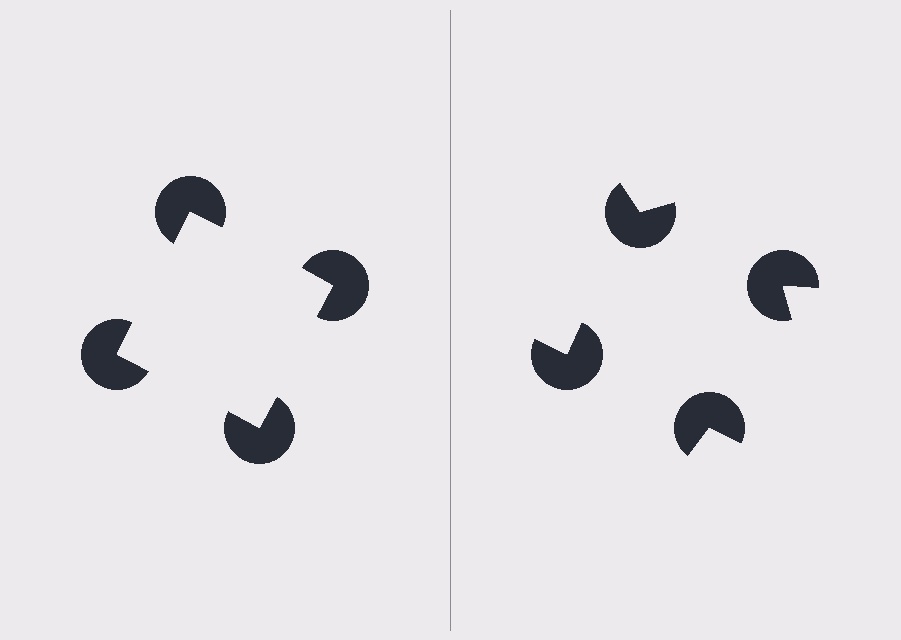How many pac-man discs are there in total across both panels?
8 — 4 on each side.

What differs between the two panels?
The pac-man discs are positioned identically on both sides; only the wedge orientations differ. On the left they align to a square; on the right they are misaligned.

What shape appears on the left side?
An illusory square.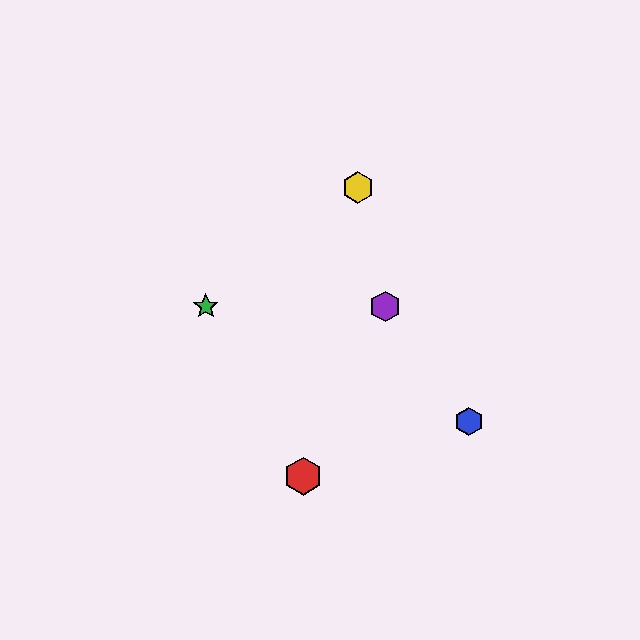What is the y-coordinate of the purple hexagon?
The purple hexagon is at y≈306.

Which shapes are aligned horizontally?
The green star, the purple hexagon are aligned horizontally.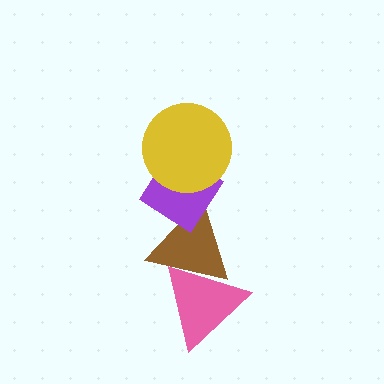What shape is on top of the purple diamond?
The yellow circle is on top of the purple diamond.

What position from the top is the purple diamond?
The purple diamond is 2nd from the top.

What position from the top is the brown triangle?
The brown triangle is 3rd from the top.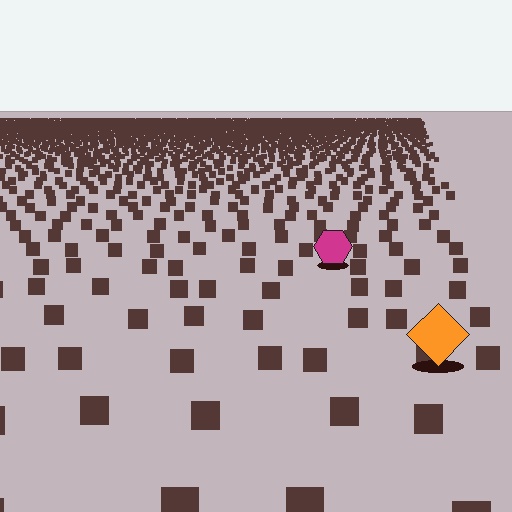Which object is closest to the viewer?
The orange diamond is closest. The texture marks near it are larger and more spread out.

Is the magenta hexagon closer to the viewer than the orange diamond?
No. The orange diamond is closer — you can tell from the texture gradient: the ground texture is coarser near it.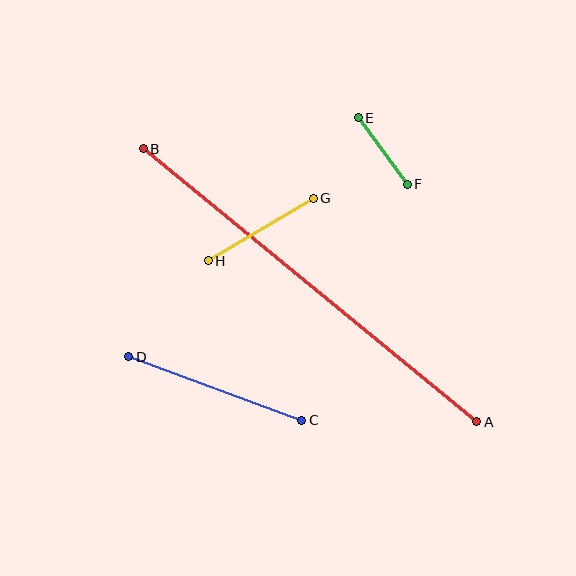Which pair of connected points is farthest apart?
Points A and B are farthest apart.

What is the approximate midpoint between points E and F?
The midpoint is at approximately (383, 151) pixels.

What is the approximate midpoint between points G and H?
The midpoint is at approximately (261, 229) pixels.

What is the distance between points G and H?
The distance is approximately 122 pixels.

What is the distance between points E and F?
The distance is approximately 83 pixels.